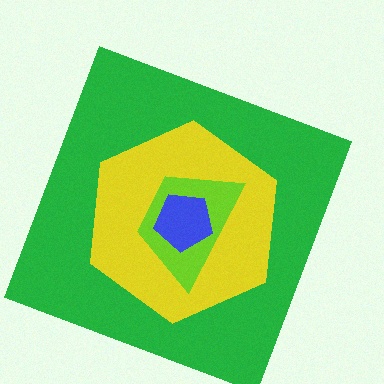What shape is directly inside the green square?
The yellow hexagon.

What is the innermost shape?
The blue pentagon.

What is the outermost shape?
The green square.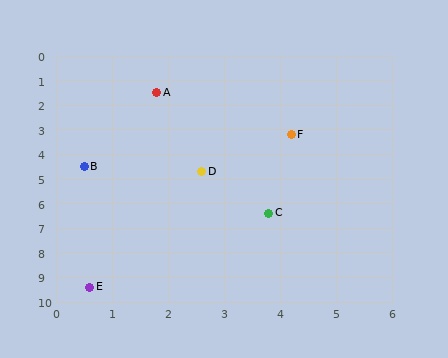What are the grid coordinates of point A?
Point A is at approximately (1.8, 1.5).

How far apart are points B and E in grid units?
Points B and E are about 4.9 grid units apart.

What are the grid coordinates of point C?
Point C is at approximately (3.8, 6.4).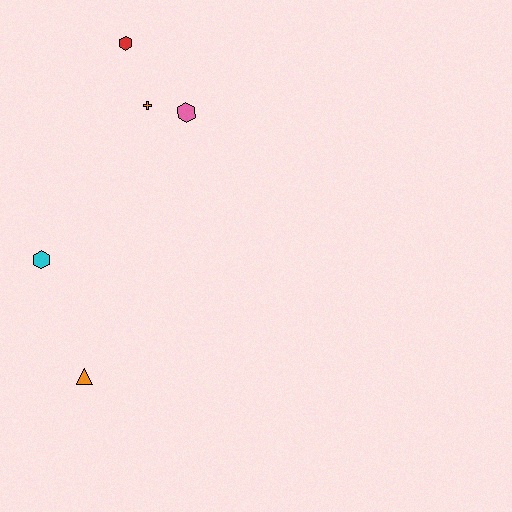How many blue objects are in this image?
There are no blue objects.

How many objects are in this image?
There are 5 objects.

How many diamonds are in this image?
There are no diamonds.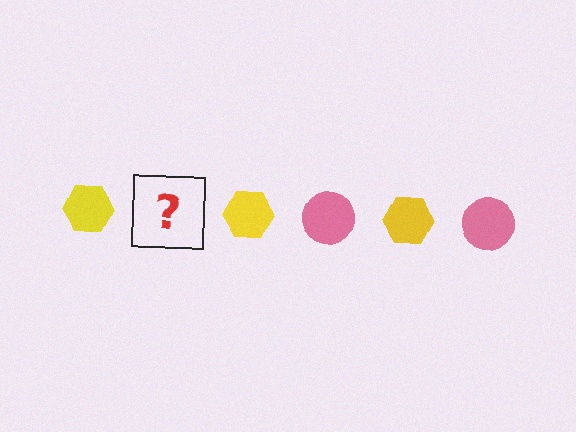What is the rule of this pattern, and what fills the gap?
The rule is that the pattern alternates between yellow hexagon and pink circle. The gap should be filled with a pink circle.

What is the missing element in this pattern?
The missing element is a pink circle.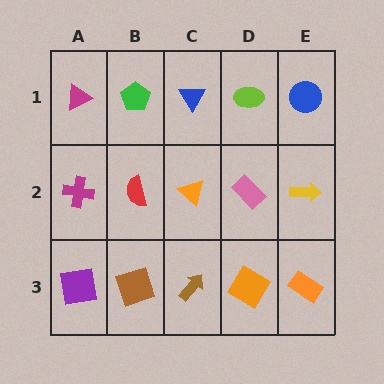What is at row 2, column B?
A red semicircle.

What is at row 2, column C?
An orange triangle.